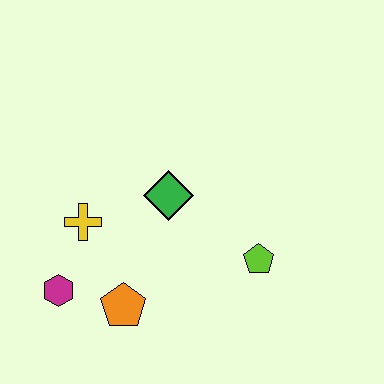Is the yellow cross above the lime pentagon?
Yes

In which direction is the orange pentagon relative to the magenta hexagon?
The orange pentagon is to the right of the magenta hexagon.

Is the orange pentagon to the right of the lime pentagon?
No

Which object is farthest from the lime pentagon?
The magenta hexagon is farthest from the lime pentagon.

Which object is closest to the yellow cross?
The magenta hexagon is closest to the yellow cross.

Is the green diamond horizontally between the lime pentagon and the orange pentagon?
Yes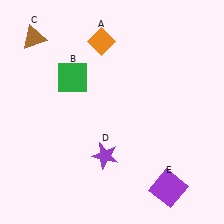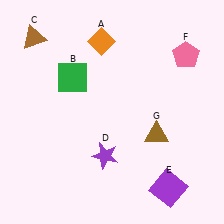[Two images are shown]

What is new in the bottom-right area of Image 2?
A brown triangle (G) was added in the bottom-right area of Image 2.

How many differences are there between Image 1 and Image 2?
There are 2 differences between the two images.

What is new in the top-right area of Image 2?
A pink pentagon (F) was added in the top-right area of Image 2.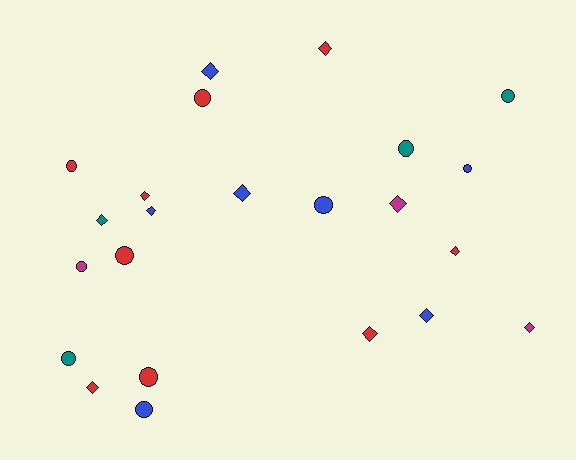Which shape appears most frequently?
Diamond, with 12 objects.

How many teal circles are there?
There are 3 teal circles.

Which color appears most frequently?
Red, with 9 objects.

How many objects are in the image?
There are 23 objects.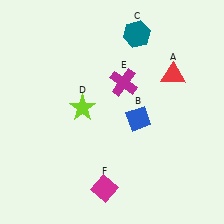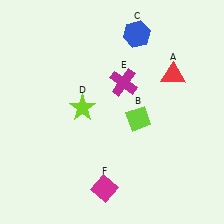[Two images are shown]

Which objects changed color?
B changed from blue to lime. C changed from teal to blue.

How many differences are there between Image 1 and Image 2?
There are 2 differences between the two images.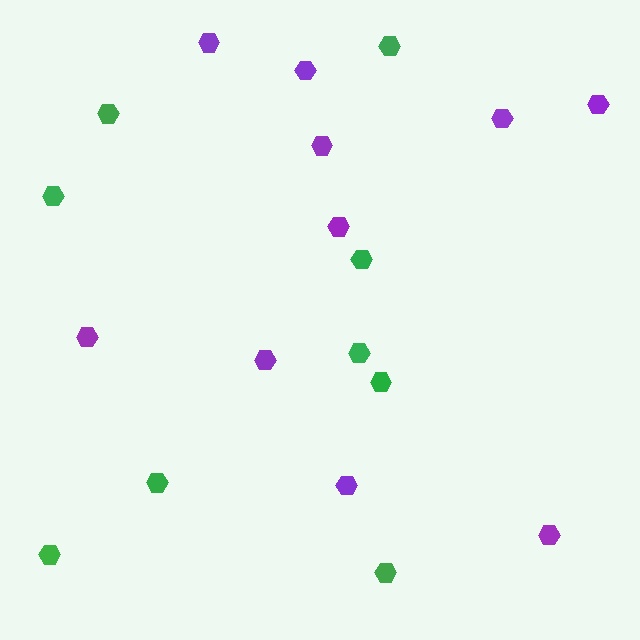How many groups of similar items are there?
There are 2 groups: one group of purple hexagons (10) and one group of green hexagons (9).